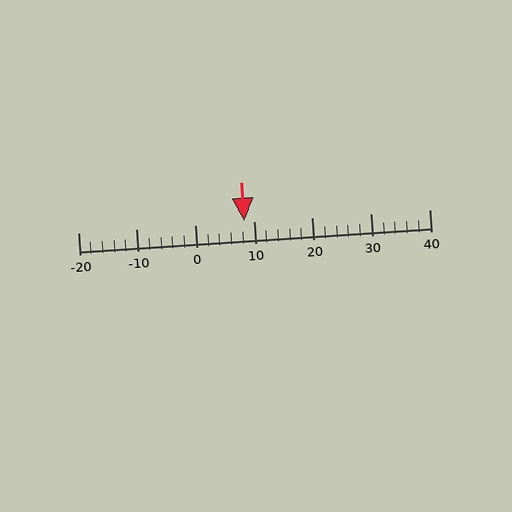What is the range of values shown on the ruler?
The ruler shows values from -20 to 40.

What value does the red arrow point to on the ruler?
The red arrow points to approximately 8.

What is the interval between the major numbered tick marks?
The major tick marks are spaced 10 units apart.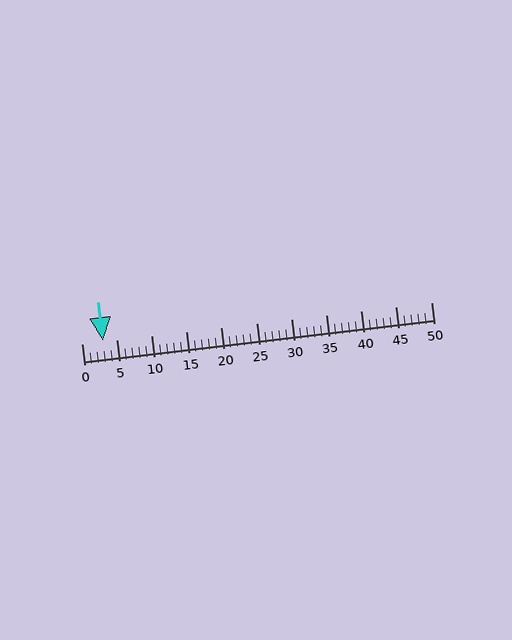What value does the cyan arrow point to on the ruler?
The cyan arrow points to approximately 3.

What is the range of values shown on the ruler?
The ruler shows values from 0 to 50.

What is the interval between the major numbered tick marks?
The major tick marks are spaced 5 units apart.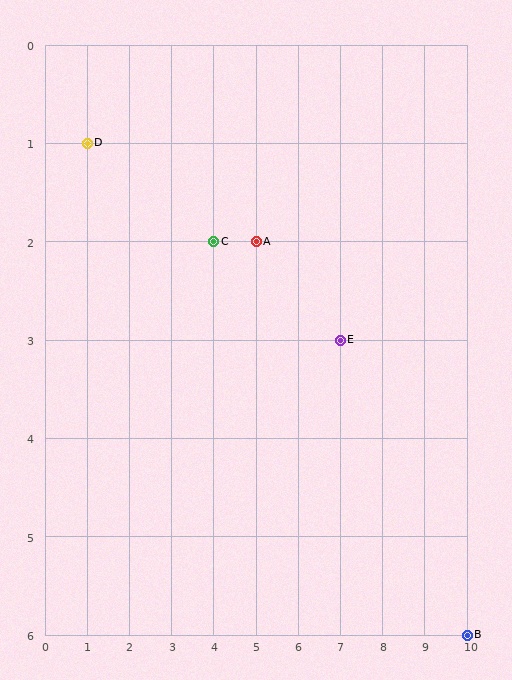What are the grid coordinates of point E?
Point E is at grid coordinates (7, 3).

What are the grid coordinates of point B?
Point B is at grid coordinates (10, 6).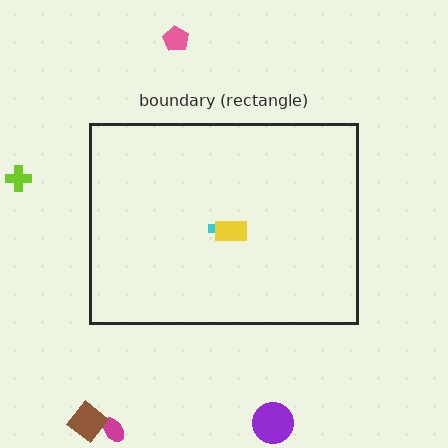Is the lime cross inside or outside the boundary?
Outside.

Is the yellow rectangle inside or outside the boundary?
Inside.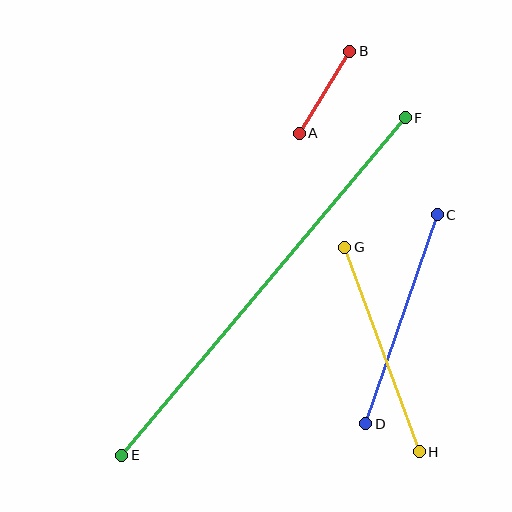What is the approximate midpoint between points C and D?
The midpoint is at approximately (401, 319) pixels.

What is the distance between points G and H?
The distance is approximately 218 pixels.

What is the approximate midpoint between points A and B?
The midpoint is at approximately (325, 92) pixels.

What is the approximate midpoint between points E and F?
The midpoint is at approximately (263, 286) pixels.